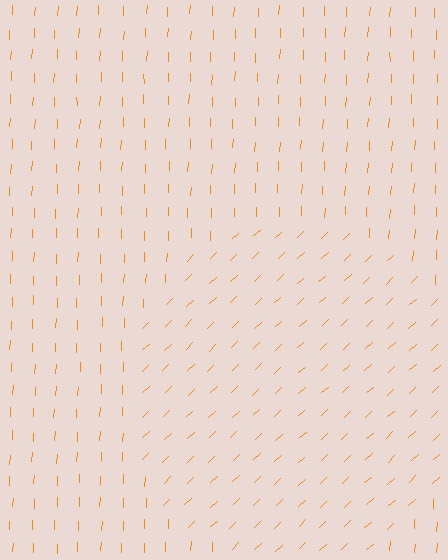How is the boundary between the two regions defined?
The boundary is defined purely by a change in line orientation (approximately 45 degrees difference). All lines are the same color and thickness.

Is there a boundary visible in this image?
Yes, there is a texture boundary formed by a change in line orientation.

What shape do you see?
I see a circle.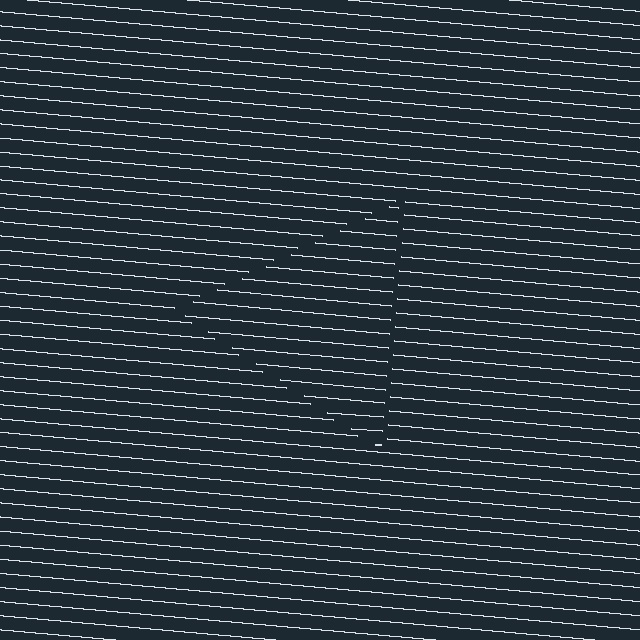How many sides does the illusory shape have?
3 sides — the line-ends trace a triangle.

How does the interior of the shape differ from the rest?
The interior of the shape contains the same grating, shifted by half a period — the contour is defined by the phase discontinuity where line-ends from the inner and outer gratings abut.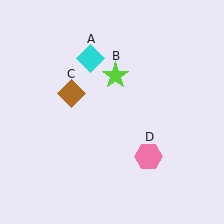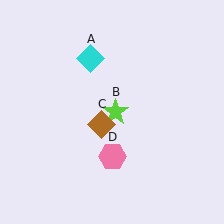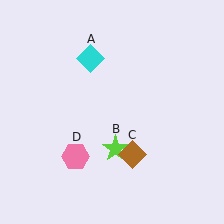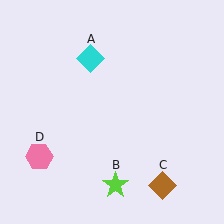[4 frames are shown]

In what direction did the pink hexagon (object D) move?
The pink hexagon (object D) moved left.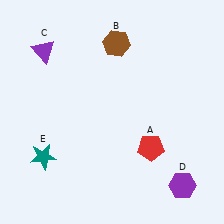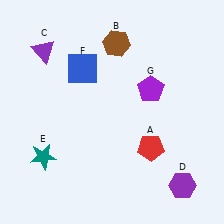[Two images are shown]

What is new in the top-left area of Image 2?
A blue square (F) was added in the top-left area of Image 2.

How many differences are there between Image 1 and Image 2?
There are 2 differences between the two images.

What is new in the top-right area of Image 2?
A purple pentagon (G) was added in the top-right area of Image 2.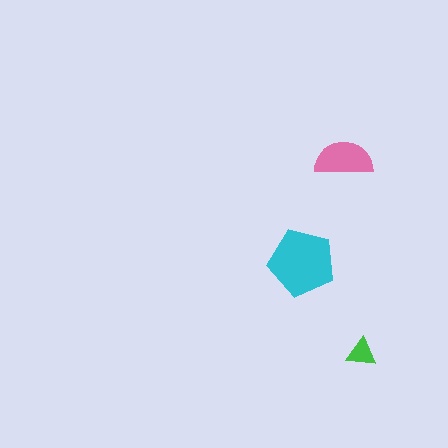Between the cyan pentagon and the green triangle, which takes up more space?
The cyan pentagon.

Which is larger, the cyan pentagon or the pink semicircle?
The cyan pentagon.